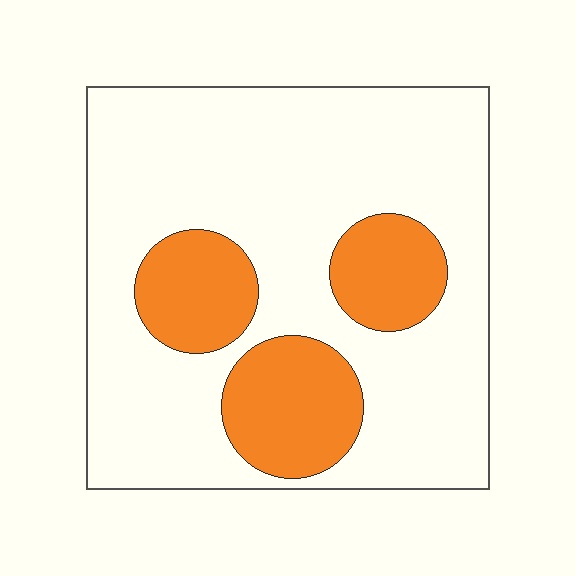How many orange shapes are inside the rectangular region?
3.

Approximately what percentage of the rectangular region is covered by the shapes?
Approximately 25%.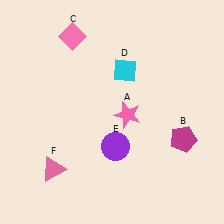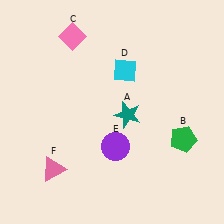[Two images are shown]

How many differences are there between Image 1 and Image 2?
There are 2 differences between the two images.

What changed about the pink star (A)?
In Image 1, A is pink. In Image 2, it changed to teal.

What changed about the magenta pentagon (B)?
In Image 1, B is magenta. In Image 2, it changed to green.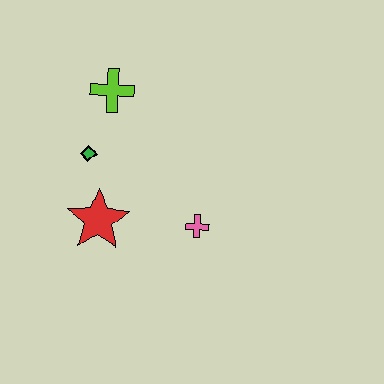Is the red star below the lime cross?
Yes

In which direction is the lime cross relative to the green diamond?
The lime cross is above the green diamond.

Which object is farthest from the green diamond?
The pink cross is farthest from the green diamond.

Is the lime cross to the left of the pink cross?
Yes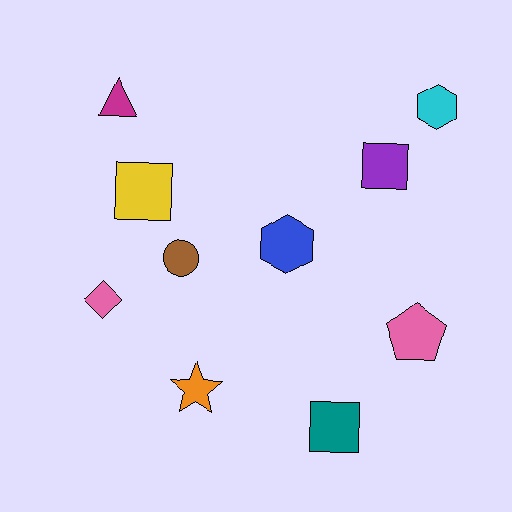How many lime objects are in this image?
There are no lime objects.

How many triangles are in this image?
There is 1 triangle.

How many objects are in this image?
There are 10 objects.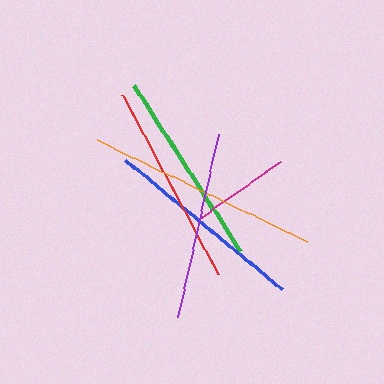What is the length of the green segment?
The green segment is approximately 196 pixels long.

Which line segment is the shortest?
The magenta line is the shortest at approximately 99 pixels.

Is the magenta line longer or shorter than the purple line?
The purple line is longer than the magenta line.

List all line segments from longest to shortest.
From longest to shortest: orange, red, blue, green, purple, magenta.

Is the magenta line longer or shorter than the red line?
The red line is longer than the magenta line.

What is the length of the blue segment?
The blue segment is approximately 203 pixels long.